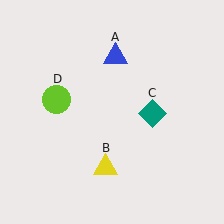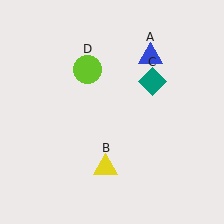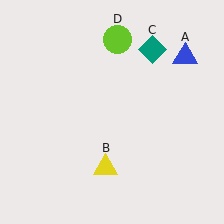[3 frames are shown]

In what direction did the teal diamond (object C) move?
The teal diamond (object C) moved up.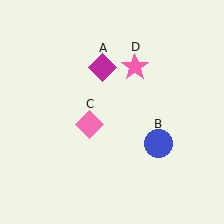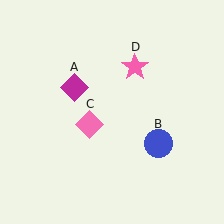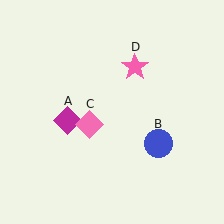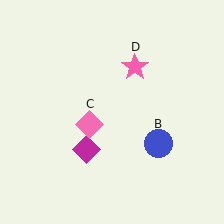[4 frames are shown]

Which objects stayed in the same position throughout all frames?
Blue circle (object B) and pink diamond (object C) and pink star (object D) remained stationary.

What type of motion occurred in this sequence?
The magenta diamond (object A) rotated counterclockwise around the center of the scene.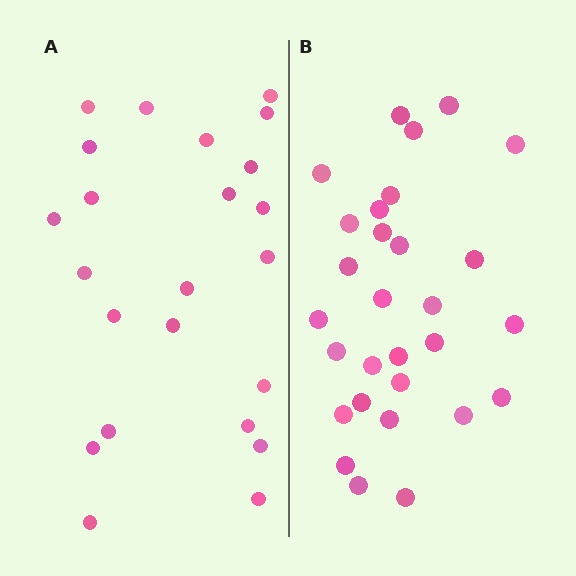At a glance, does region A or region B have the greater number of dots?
Region B (the right region) has more dots.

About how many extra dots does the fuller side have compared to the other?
Region B has about 6 more dots than region A.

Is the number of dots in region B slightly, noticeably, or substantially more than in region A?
Region B has noticeably more, but not dramatically so. The ratio is roughly 1.3 to 1.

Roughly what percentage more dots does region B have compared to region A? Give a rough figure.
About 25% more.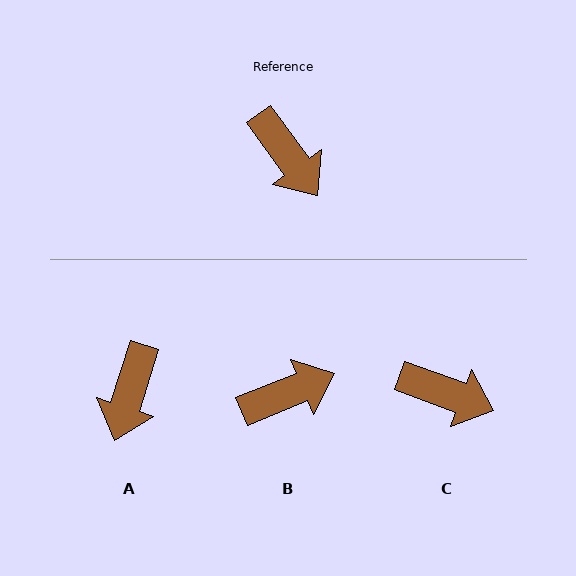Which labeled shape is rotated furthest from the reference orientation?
B, about 76 degrees away.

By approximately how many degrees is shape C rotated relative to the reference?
Approximately 34 degrees counter-clockwise.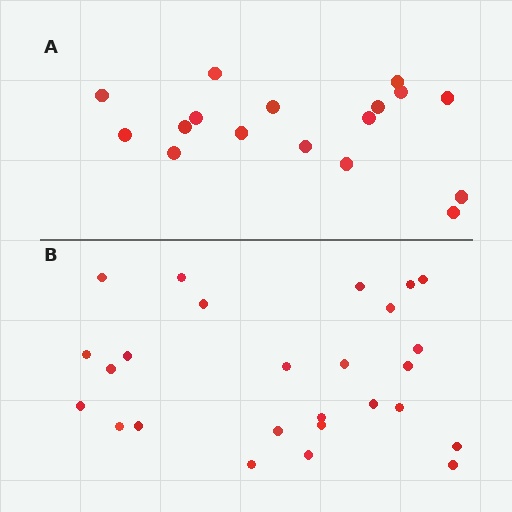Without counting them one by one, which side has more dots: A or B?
Region B (the bottom region) has more dots.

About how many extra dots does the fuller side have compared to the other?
Region B has roughly 8 or so more dots than region A.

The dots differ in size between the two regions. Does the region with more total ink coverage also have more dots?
No. Region A has more total ink coverage because its dots are larger, but region B actually contains more individual dots. Total area can be misleading — the number of items is what matters here.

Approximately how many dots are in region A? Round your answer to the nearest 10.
About 20 dots. (The exact count is 17, which rounds to 20.)